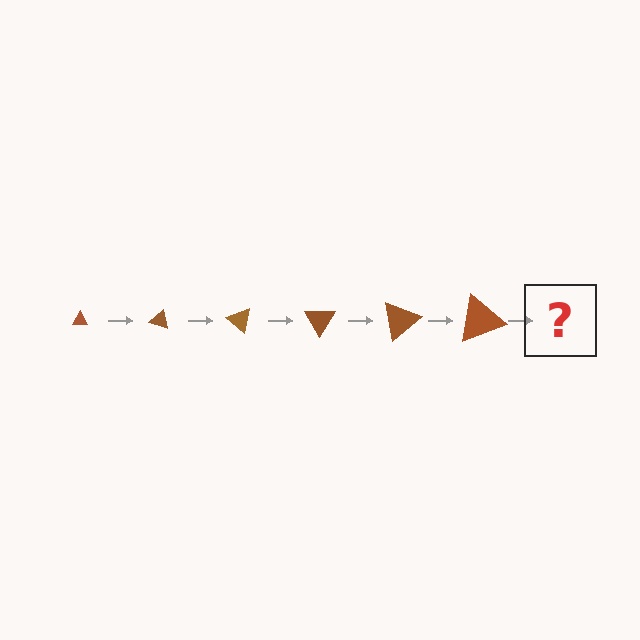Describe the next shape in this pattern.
It should be a triangle, larger than the previous one and rotated 120 degrees from the start.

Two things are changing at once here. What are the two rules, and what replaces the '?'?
The two rules are that the triangle grows larger each step and it rotates 20 degrees each step. The '?' should be a triangle, larger than the previous one and rotated 120 degrees from the start.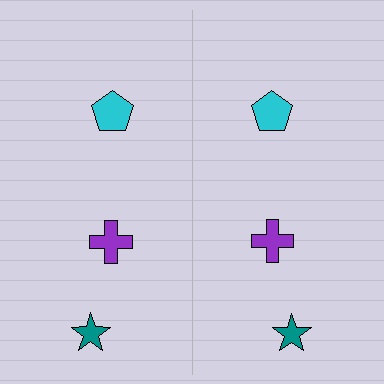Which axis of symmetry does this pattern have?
The pattern has a vertical axis of symmetry running through the center of the image.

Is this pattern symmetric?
Yes, this pattern has bilateral (reflection) symmetry.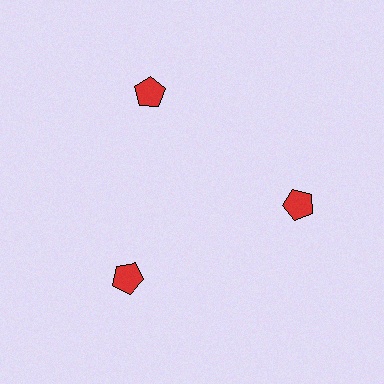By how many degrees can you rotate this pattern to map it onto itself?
The pattern maps onto itself every 120 degrees of rotation.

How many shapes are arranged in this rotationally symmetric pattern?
There are 3 shapes, arranged in 3 groups of 1.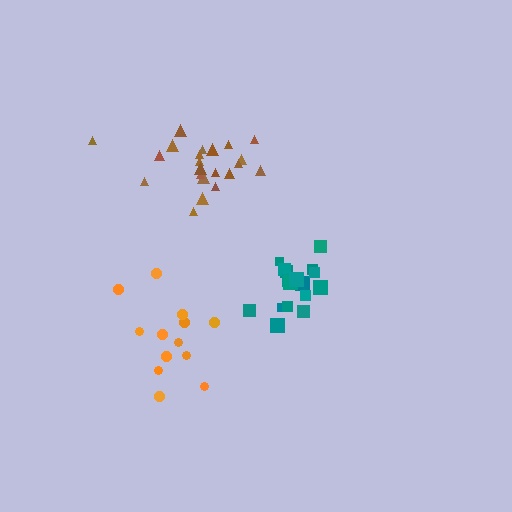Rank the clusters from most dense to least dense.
brown, teal, orange.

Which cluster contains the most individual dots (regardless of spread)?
Brown (22).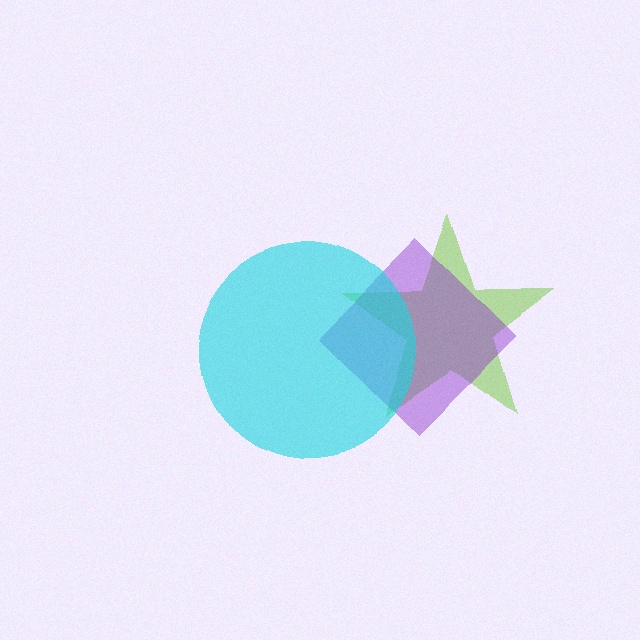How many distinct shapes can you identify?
There are 3 distinct shapes: a lime star, a purple diamond, a cyan circle.